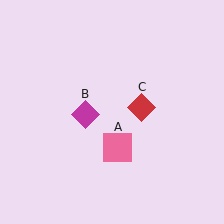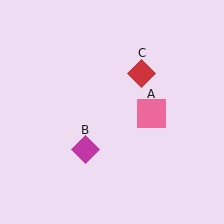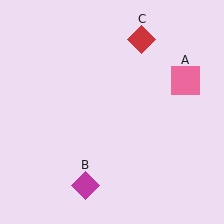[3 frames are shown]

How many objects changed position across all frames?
3 objects changed position: pink square (object A), magenta diamond (object B), red diamond (object C).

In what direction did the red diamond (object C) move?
The red diamond (object C) moved up.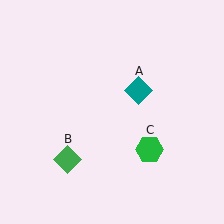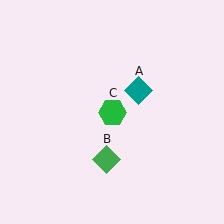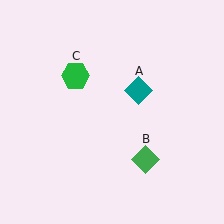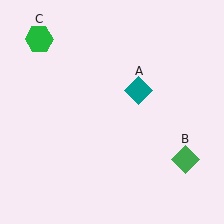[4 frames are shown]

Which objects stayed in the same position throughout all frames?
Teal diamond (object A) remained stationary.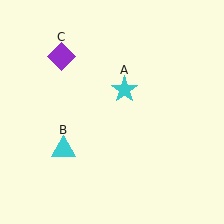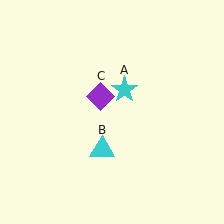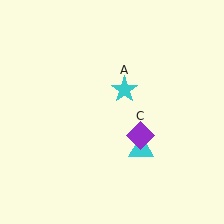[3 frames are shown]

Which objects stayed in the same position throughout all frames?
Cyan star (object A) remained stationary.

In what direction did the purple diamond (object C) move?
The purple diamond (object C) moved down and to the right.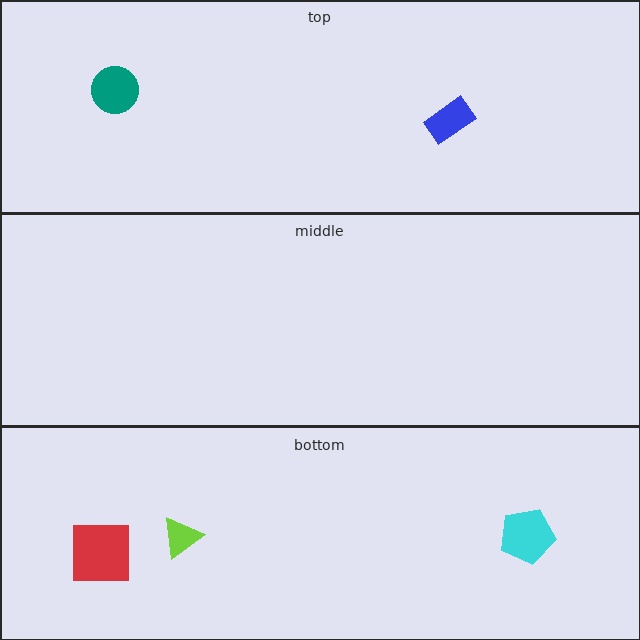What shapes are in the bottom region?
The red square, the lime triangle, the cyan pentagon.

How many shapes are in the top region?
2.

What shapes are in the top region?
The teal circle, the blue rectangle.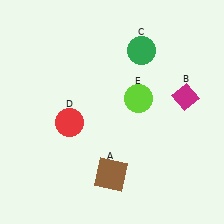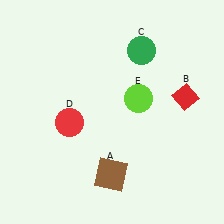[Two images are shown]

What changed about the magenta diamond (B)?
In Image 1, B is magenta. In Image 2, it changed to red.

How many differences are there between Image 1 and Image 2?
There is 1 difference between the two images.